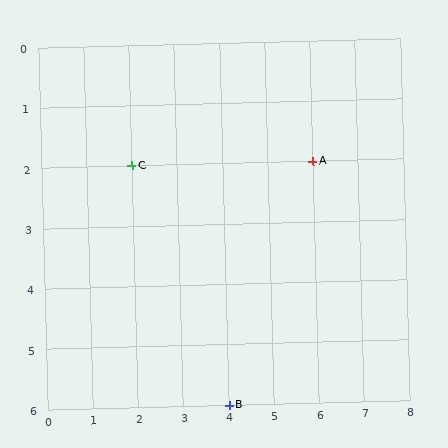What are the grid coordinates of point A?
Point A is at grid coordinates (6, 2).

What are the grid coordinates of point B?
Point B is at grid coordinates (4, 6).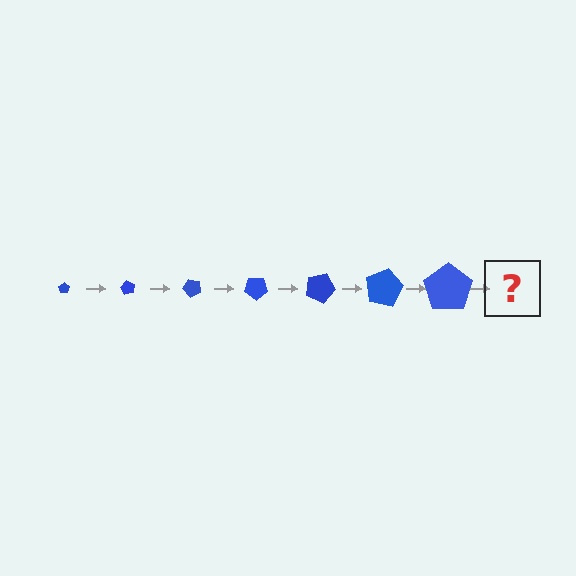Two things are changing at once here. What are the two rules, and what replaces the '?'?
The two rules are that the pentagon grows larger each step and it rotates 60 degrees each step. The '?' should be a pentagon, larger than the previous one and rotated 420 degrees from the start.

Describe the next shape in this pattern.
It should be a pentagon, larger than the previous one and rotated 420 degrees from the start.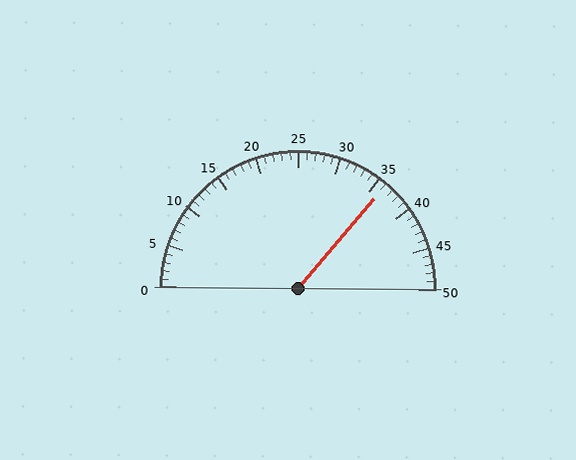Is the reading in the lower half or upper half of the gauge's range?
The reading is in the upper half of the range (0 to 50).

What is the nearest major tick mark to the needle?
The nearest major tick mark is 35.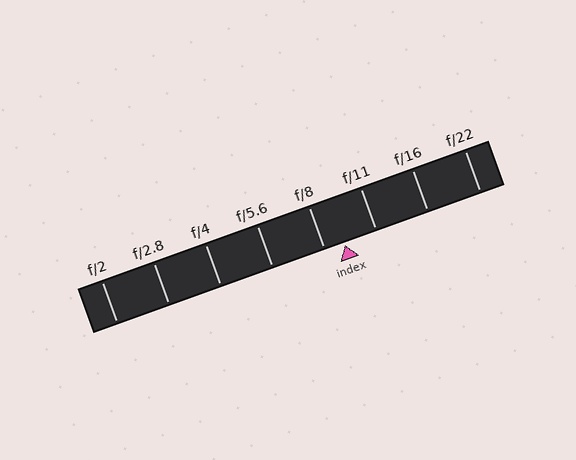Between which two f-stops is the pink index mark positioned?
The index mark is between f/8 and f/11.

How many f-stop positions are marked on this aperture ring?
There are 8 f-stop positions marked.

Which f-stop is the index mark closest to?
The index mark is closest to f/8.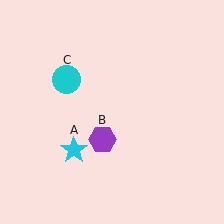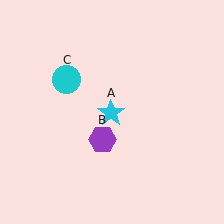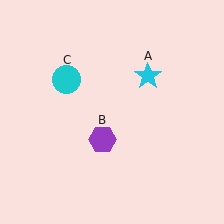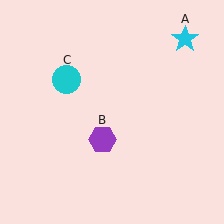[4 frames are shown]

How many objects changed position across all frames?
1 object changed position: cyan star (object A).